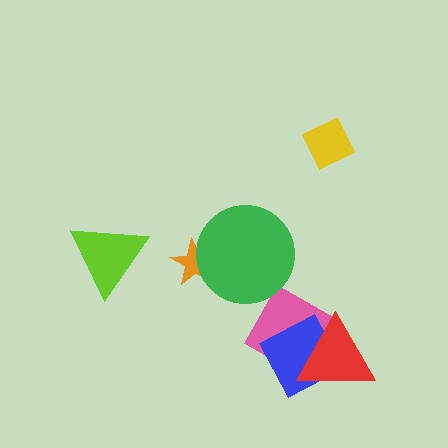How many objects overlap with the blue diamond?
2 objects overlap with the blue diamond.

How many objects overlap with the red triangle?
2 objects overlap with the red triangle.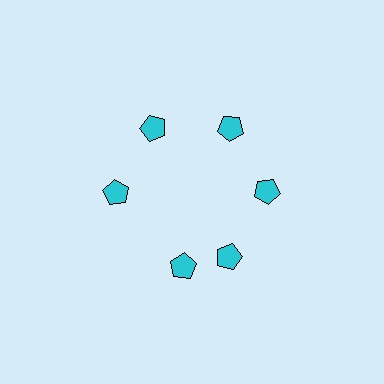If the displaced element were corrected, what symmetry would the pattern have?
It would have 6-fold rotational symmetry — the pattern would map onto itself every 60 degrees.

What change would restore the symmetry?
The symmetry would be restored by rotating it back into even spacing with its neighbors so that all 6 pentagons sit at equal angles and equal distance from the center.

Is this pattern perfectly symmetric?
No. The 6 cyan pentagons are arranged in a ring, but one element near the 7 o'clock position is rotated out of alignment along the ring, breaking the 6-fold rotational symmetry.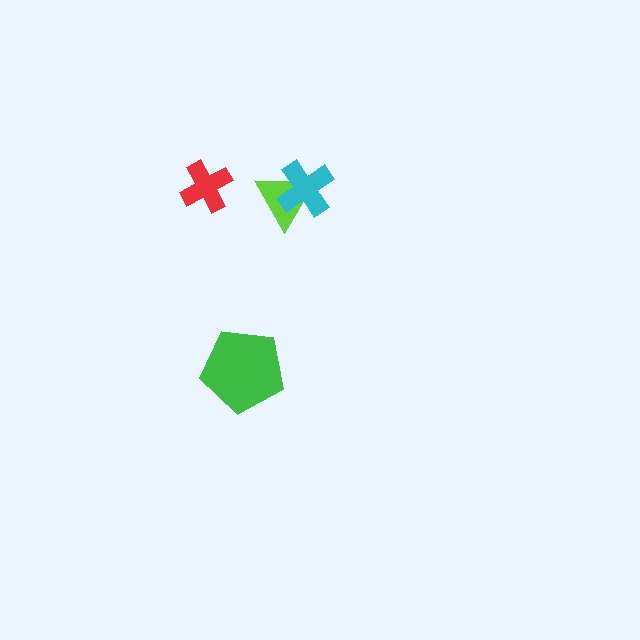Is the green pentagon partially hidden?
No, no other shape covers it.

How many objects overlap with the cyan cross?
1 object overlaps with the cyan cross.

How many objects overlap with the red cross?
0 objects overlap with the red cross.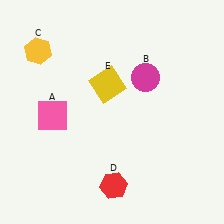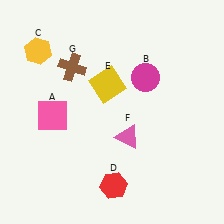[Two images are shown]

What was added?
A pink triangle (F), a brown cross (G) were added in Image 2.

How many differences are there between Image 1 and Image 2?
There are 2 differences between the two images.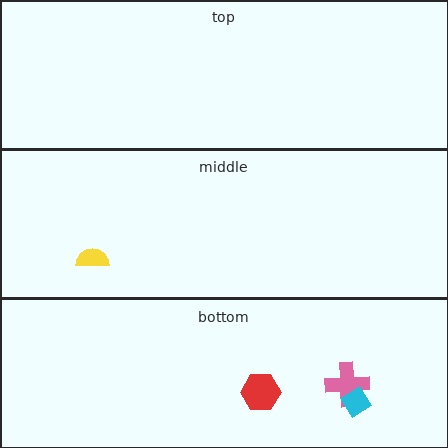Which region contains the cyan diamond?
The bottom region.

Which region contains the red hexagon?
The bottom region.